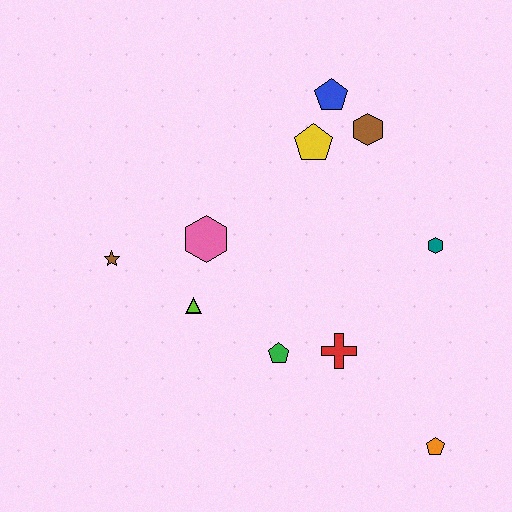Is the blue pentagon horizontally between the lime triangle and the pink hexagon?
No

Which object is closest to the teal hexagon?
The brown hexagon is closest to the teal hexagon.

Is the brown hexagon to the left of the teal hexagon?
Yes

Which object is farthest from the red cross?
The blue pentagon is farthest from the red cross.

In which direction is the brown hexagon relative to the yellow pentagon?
The brown hexagon is to the right of the yellow pentagon.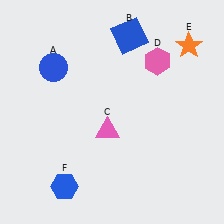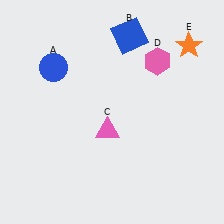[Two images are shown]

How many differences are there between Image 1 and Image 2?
There is 1 difference between the two images.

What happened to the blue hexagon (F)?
The blue hexagon (F) was removed in Image 2. It was in the bottom-left area of Image 1.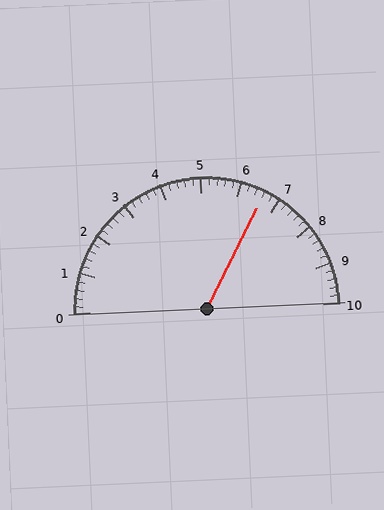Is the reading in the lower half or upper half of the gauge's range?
The reading is in the upper half of the range (0 to 10).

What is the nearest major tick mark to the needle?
The nearest major tick mark is 7.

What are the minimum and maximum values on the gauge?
The gauge ranges from 0 to 10.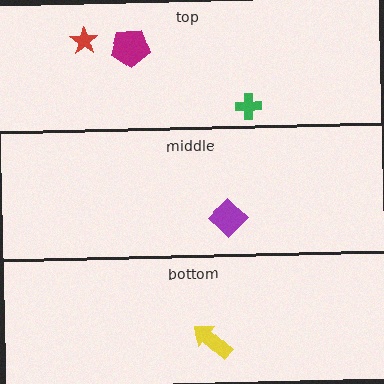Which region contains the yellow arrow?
The bottom region.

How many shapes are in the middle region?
1.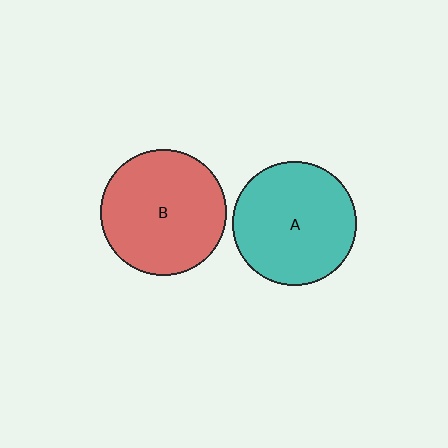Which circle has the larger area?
Circle B (red).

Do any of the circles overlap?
No, none of the circles overlap.